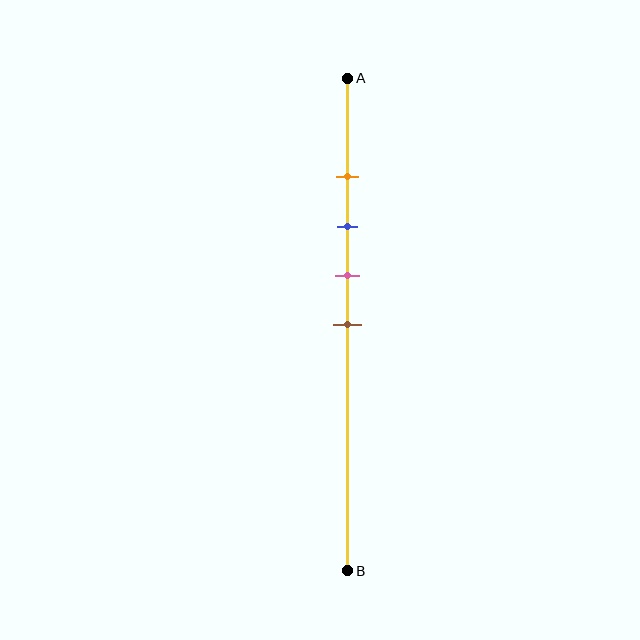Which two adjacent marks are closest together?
The orange and blue marks are the closest adjacent pair.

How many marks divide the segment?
There are 4 marks dividing the segment.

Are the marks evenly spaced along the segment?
Yes, the marks are approximately evenly spaced.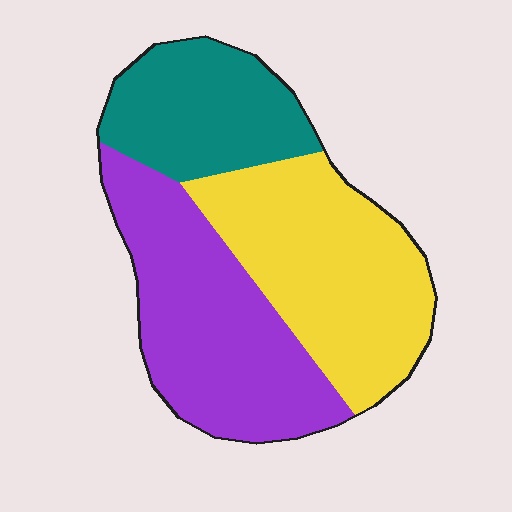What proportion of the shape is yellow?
Yellow covers roughly 40% of the shape.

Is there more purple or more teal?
Purple.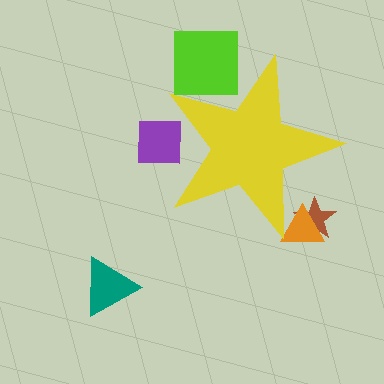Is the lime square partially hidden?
Yes, the lime square is partially hidden behind the yellow star.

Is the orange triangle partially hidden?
Yes, the orange triangle is partially hidden behind the yellow star.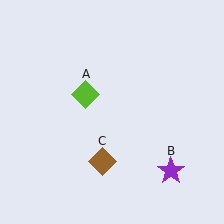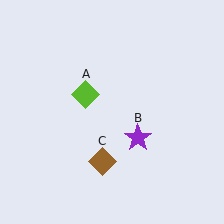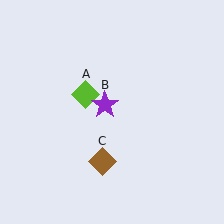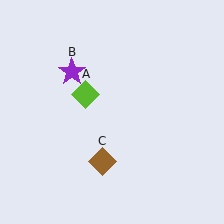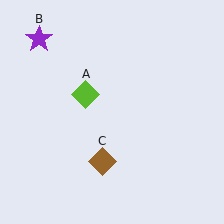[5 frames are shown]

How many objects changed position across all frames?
1 object changed position: purple star (object B).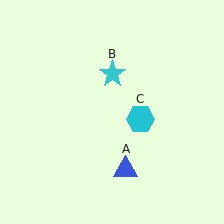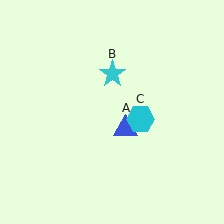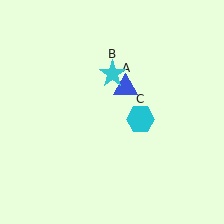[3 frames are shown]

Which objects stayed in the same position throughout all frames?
Cyan star (object B) and cyan hexagon (object C) remained stationary.